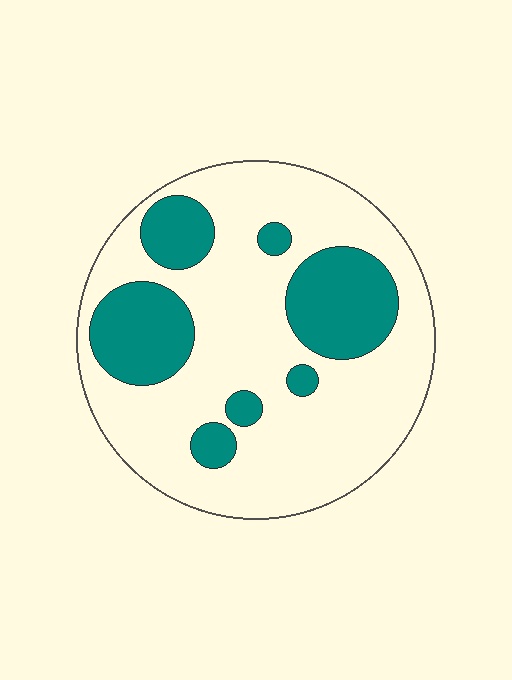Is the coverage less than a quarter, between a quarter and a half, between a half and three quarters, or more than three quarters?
Between a quarter and a half.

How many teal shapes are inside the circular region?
7.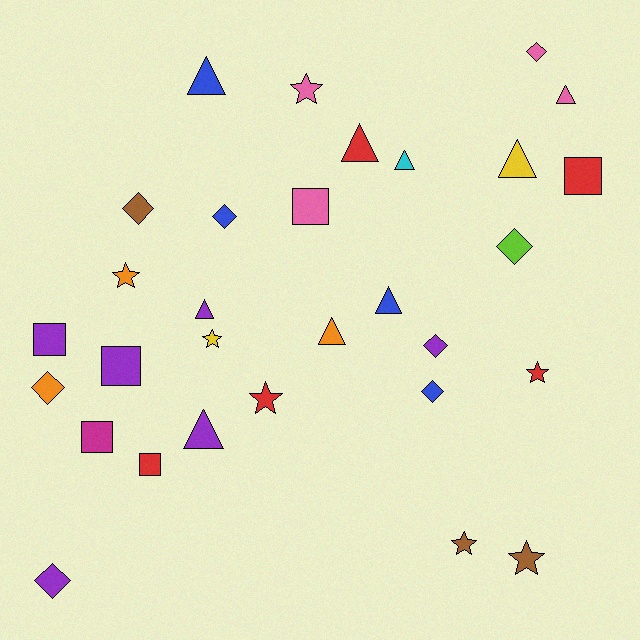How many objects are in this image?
There are 30 objects.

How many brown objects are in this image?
There are 3 brown objects.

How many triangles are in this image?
There are 9 triangles.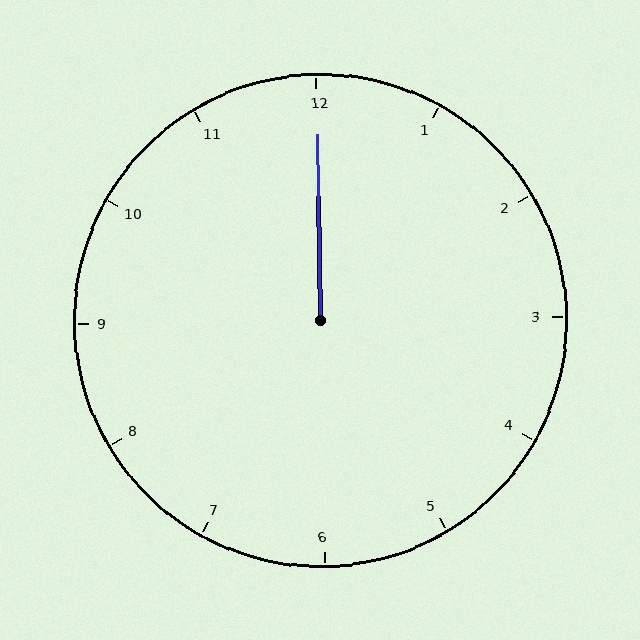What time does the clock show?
12:00.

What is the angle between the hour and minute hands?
Approximately 0 degrees.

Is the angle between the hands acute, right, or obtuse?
It is acute.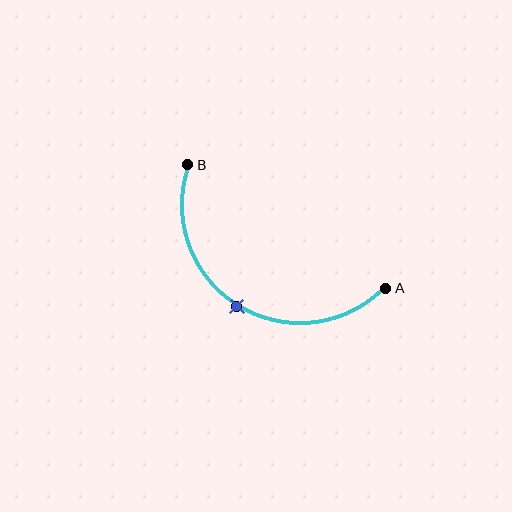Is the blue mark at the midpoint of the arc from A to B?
Yes. The blue mark lies on the arc at equal arc-length from both A and B — it is the arc midpoint.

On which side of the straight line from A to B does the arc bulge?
The arc bulges below the straight line connecting A and B.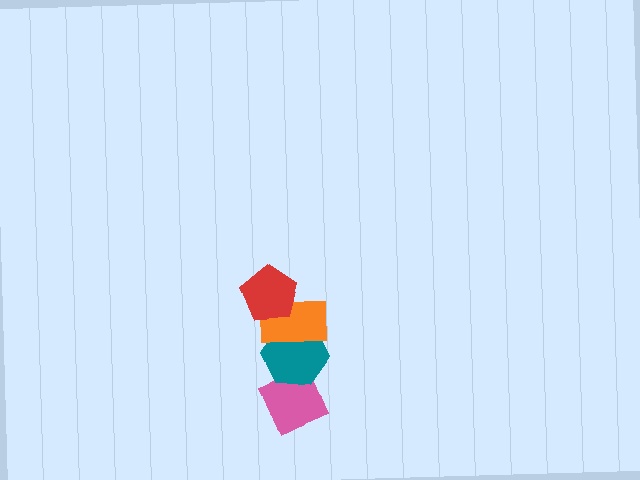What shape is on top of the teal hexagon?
The orange rectangle is on top of the teal hexagon.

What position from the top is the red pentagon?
The red pentagon is 1st from the top.